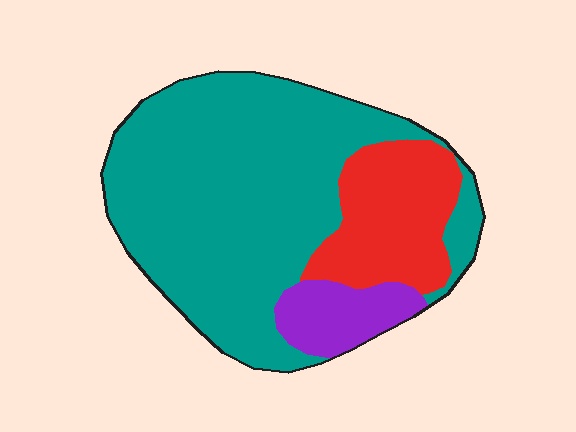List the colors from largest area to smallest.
From largest to smallest: teal, red, purple.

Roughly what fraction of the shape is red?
Red covers roughly 20% of the shape.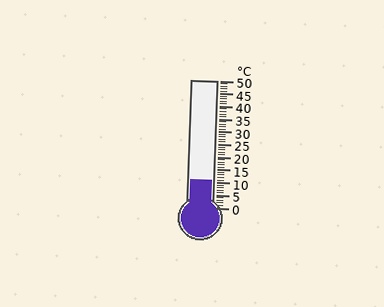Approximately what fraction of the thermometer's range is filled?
The thermometer is filled to approximately 20% of its range.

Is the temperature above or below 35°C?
The temperature is below 35°C.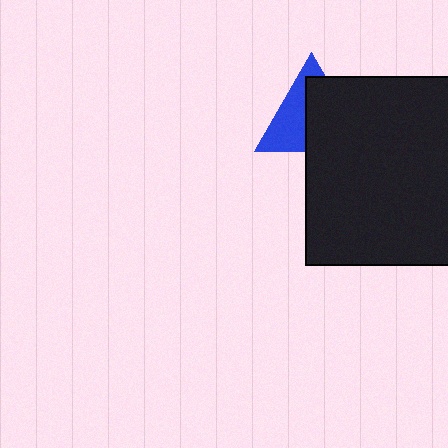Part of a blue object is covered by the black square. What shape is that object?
It is a triangle.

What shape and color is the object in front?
The object in front is a black square.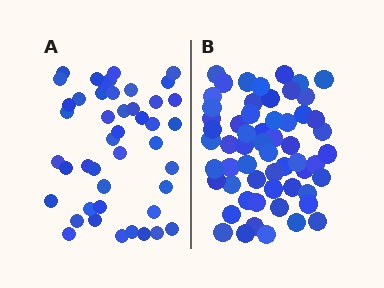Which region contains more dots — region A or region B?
Region B (the right region) has more dots.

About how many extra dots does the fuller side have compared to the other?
Region B has approximately 15 more dots than region A.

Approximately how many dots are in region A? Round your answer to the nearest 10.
About 40 dots. (The exact count is 45, which rounds to 40.)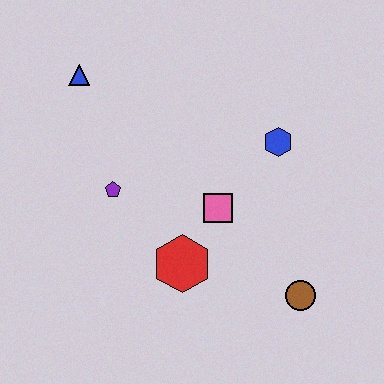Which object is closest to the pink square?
The red hexagon is closest to the pink square.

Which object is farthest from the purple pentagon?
The brown circle is farthest from the purple pentagon.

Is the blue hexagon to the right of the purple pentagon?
Yes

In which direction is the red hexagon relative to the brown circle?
The red hexagon is to the left of the brown circle.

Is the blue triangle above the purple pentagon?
Yes